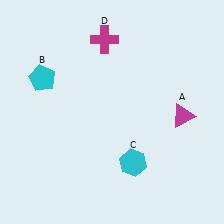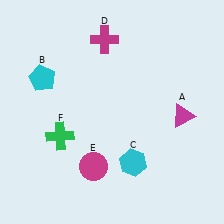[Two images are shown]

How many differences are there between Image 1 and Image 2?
There are 2 differences between the two images.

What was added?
A magenta circle (E), a green cross (F) were added in Image 2.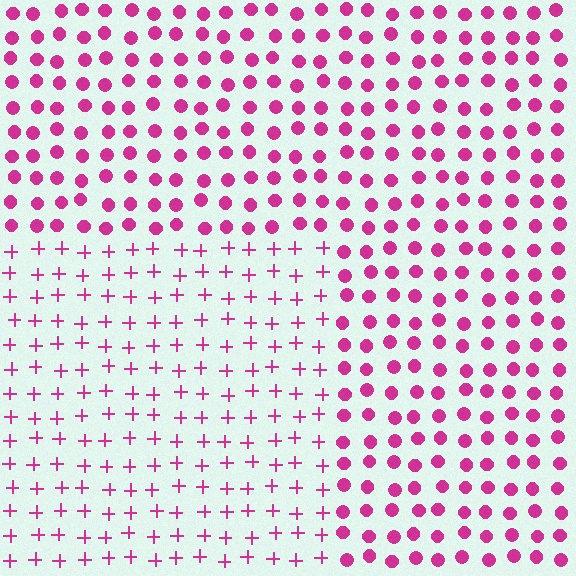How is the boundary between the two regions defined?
The boundary is defined by a change in element shape: plus signs inside vs. circles outside. All elements share the same color and spacing.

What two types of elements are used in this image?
The image uses plus signs inside the rectangle region and circles outside it.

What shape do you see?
I see a rectangle.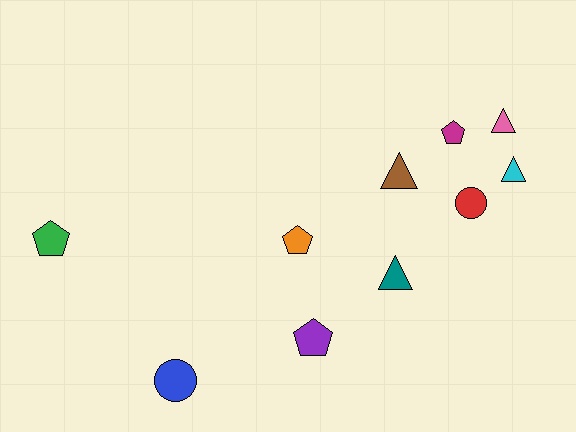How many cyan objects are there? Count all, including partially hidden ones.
There is 1 cyan object.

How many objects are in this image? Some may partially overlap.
There are 10 objects.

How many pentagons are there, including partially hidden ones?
There are 4 pentagons.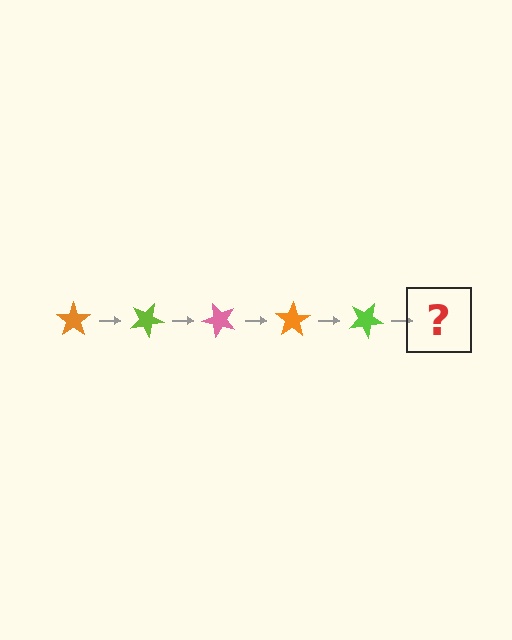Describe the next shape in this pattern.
It should be a pink star, rotated 125 degrees from the start.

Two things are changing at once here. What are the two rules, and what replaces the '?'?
The two rules are that it rotates 25 degrees each step and the color cycles through orange, lime, and pink. The '?' should be a pink star, rotated 125 degrees from the start.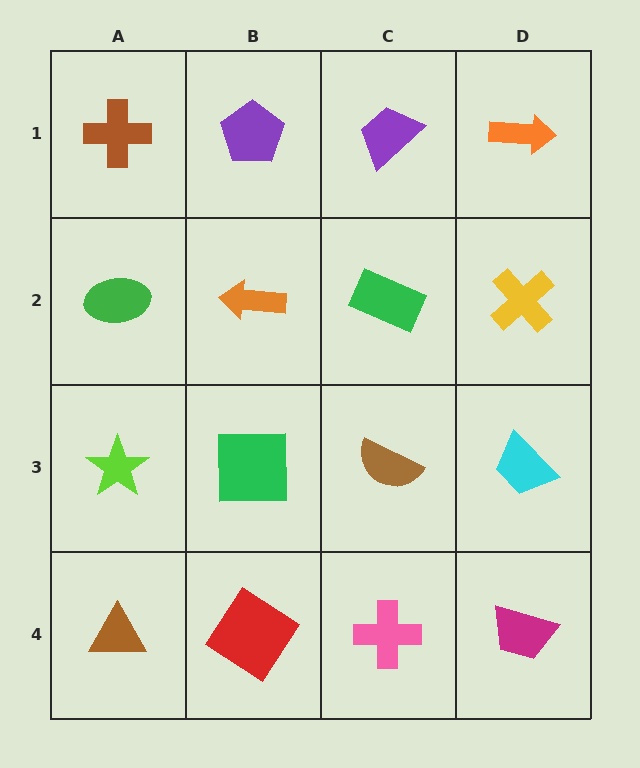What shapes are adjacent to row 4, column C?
A brown semicircle (row 3, column C), a red diamond (row 4, column B), a magenta trapezoid (row 4, column D).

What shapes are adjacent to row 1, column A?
A green ellipse (row 2, column A), a purple pentagon (row 1, column B).